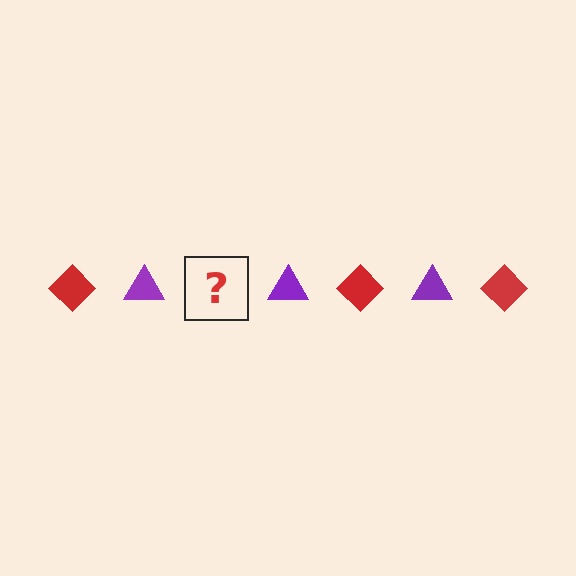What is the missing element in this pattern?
The missing element is a red diamond.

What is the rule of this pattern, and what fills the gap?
The rule is that the pattern alternates between red diamond and purple triangle. The gap should be filled with a red diamond.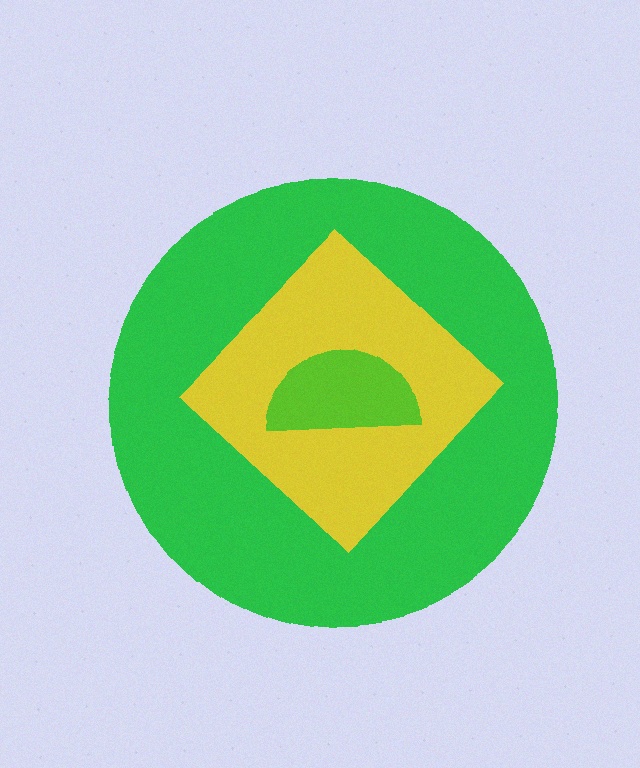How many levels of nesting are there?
3.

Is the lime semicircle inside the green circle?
Yes.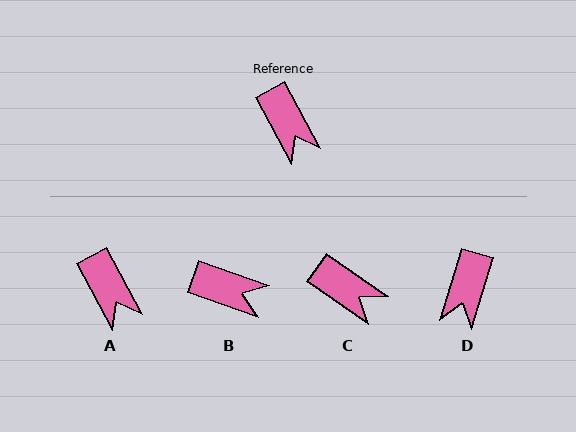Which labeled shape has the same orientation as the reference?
A.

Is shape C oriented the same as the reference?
No, it is off by about 26 degrees.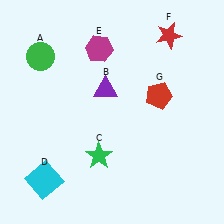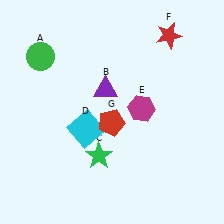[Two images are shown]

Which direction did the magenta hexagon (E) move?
The magenta hexagon (E) moved down.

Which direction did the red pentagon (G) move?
The red pentagon (G) moved left.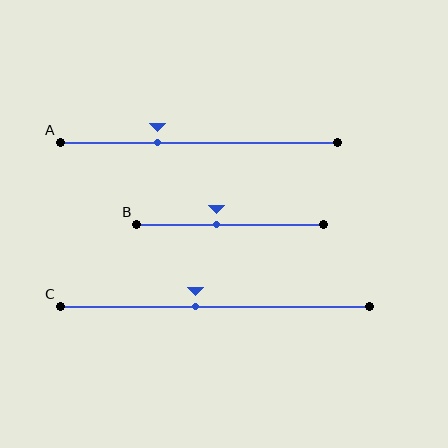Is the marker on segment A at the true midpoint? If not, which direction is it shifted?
No, the marker on segment A is shifted to the left by about 15% of the segment length.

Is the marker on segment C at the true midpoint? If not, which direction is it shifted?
No, the marker on segment C is shifted to the left by about 6% of the segment length.